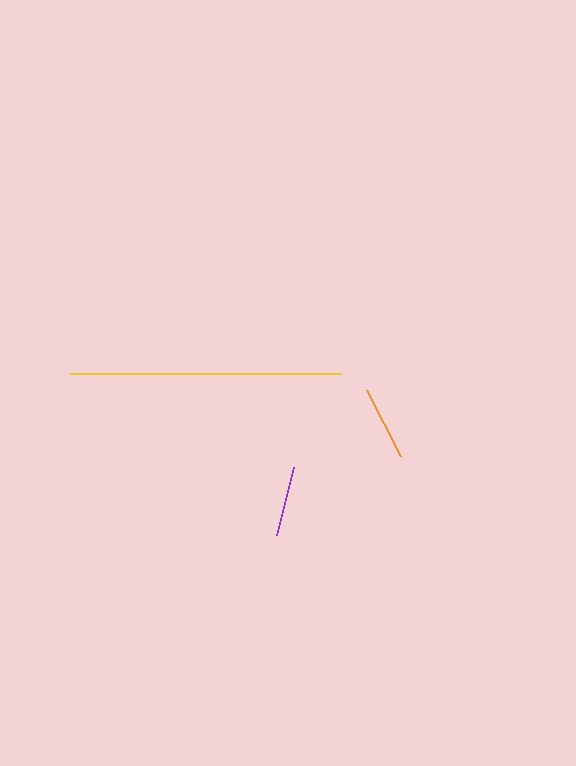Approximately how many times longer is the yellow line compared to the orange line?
The yellow line is approximately 3.6 times the length of the orange line.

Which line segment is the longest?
The yellow line is the longest at approximately 271 pixels.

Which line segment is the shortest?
The purple line is the shortest at approximately 70 pixels.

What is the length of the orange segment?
The orange segment is approximately 74 pixels long.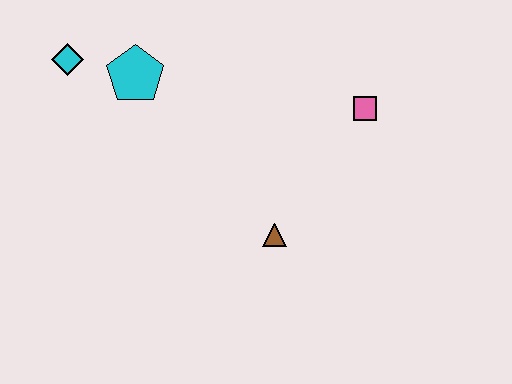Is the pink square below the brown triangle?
No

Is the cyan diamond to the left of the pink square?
Yes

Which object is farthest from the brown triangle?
The cyan diamond is farthest from the brown triangle.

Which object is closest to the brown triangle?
The pink square is closest to the brown triangle.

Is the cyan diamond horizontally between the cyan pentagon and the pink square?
No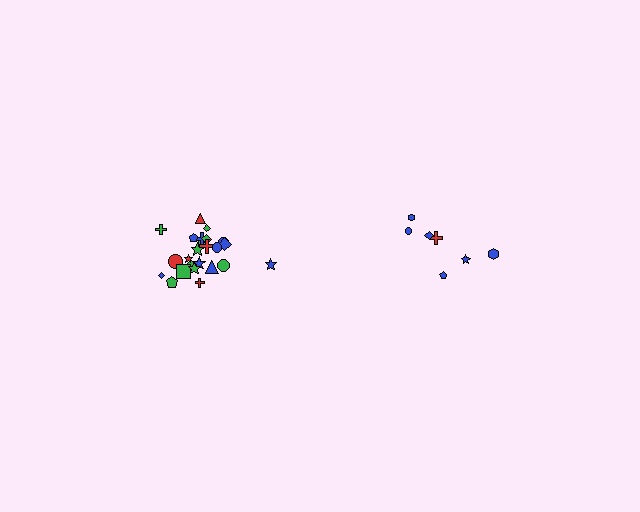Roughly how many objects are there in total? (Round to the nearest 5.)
Roughly 30 objects in total.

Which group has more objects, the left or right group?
The left group.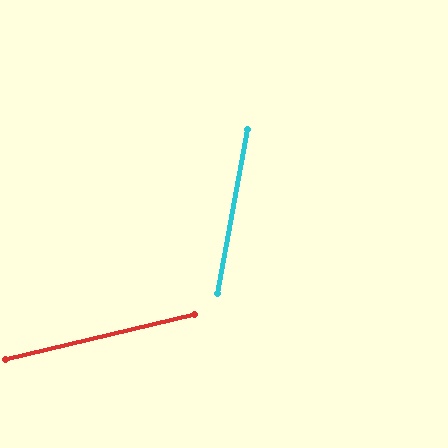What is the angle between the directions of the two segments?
Approximately 66 degrees.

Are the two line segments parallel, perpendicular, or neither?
Neither parallel nor perpendicular — they differ by about 66°.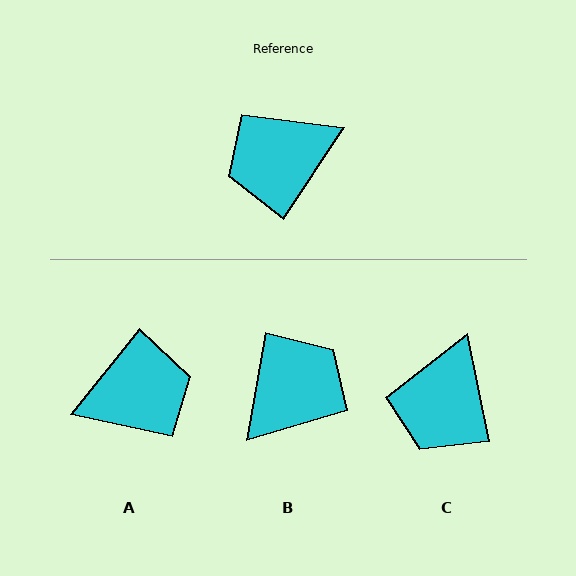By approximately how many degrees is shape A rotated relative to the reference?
Approximately 175 degrees counter-clockwise.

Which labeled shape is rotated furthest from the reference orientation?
A, about 175 degrees away.